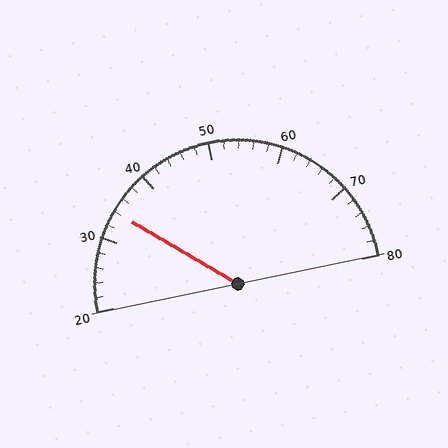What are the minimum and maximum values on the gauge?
The gauge ranges from 20 to 80.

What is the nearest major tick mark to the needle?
The nearest major tick mark is 30.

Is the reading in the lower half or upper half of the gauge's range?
The reading is in the lower half of the range (20 to 80).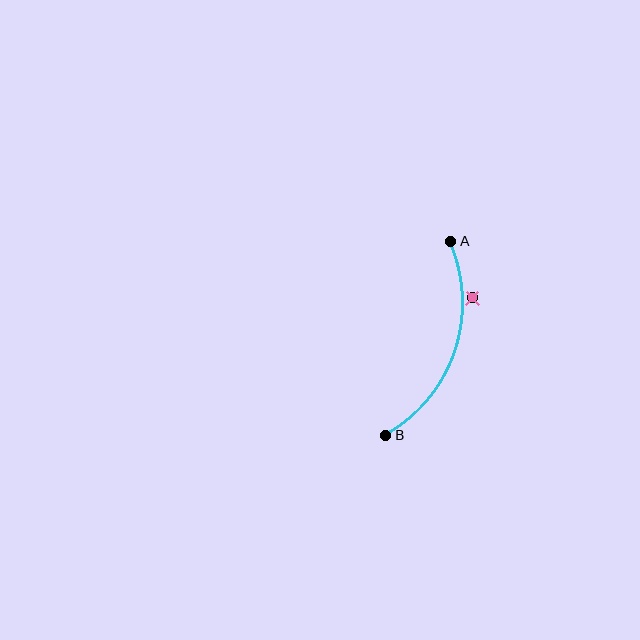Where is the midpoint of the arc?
The arc midpoint is the point on the curve farthest from the straight line joining A and B. It sits to the right of that line.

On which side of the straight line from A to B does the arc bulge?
The arc bulges to the right of the straight line connecting A and B.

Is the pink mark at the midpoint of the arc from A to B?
No — the pink mark does not lie on the arc at all. It sits slightly outside the curve.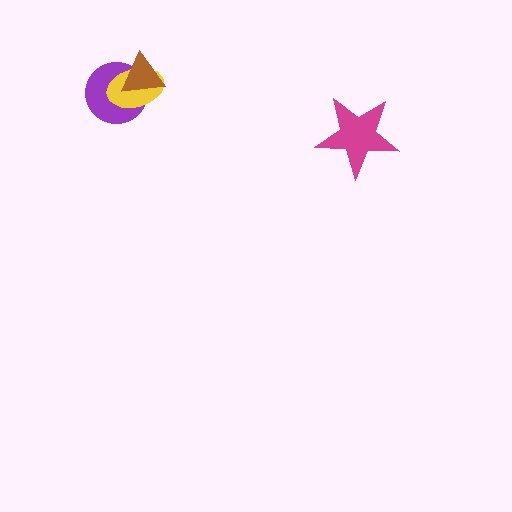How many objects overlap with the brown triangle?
2 objects overlap with the brown triangle.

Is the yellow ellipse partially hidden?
Yes, it is partially covered by another shape.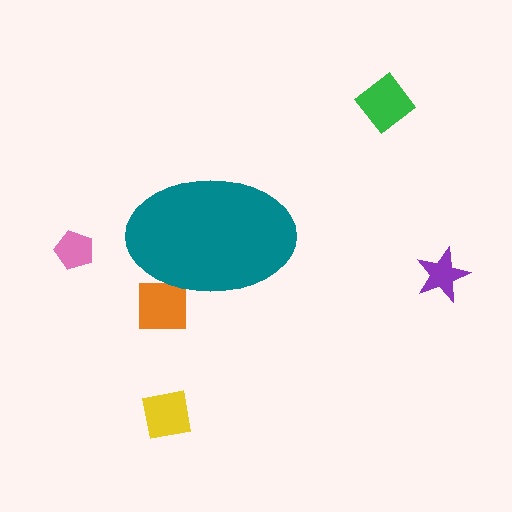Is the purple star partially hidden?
No, the purple star is fully visible.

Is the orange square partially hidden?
Yes, the orange square is partially hidden behind the teal ellipse.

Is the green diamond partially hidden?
No, the green diamond is fully visible.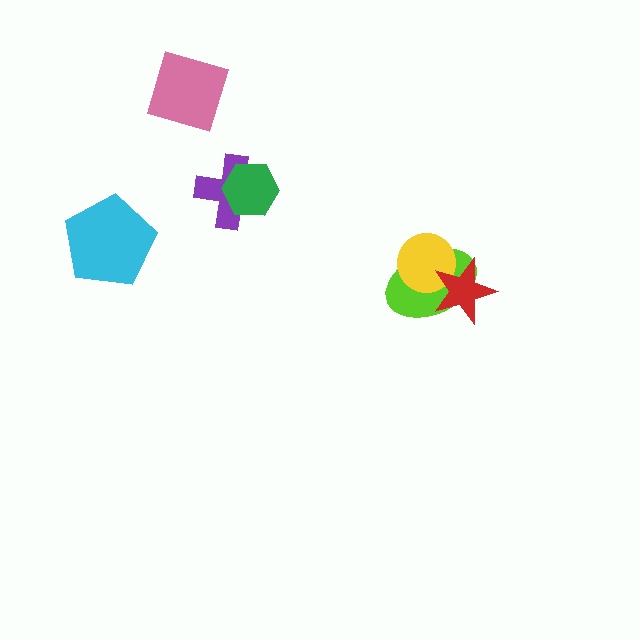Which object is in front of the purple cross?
The green hexagon is in front of the purple cross.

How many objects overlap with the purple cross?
1 object overlaps with the purple cross.